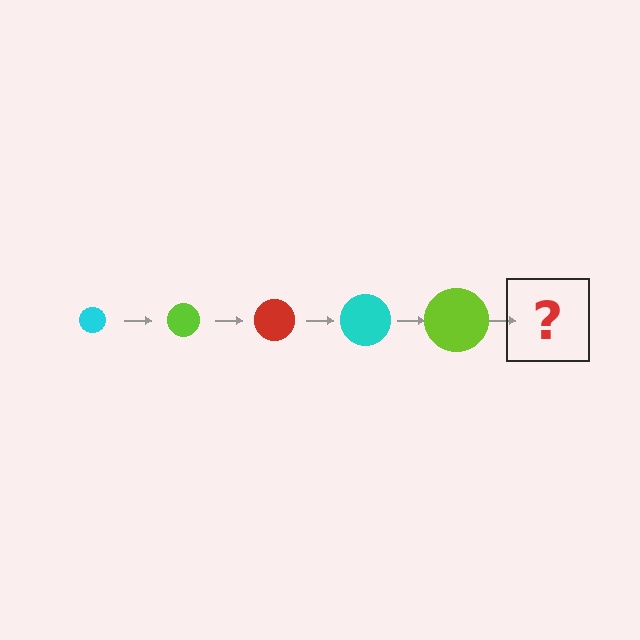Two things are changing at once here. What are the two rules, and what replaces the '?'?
The two rules are that the circle grows larger each step and the color cycles through cyan, lime, and red. The '?' should be a red circle, larger than the previous one.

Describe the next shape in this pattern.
It should be a red circle, larger than the previous one.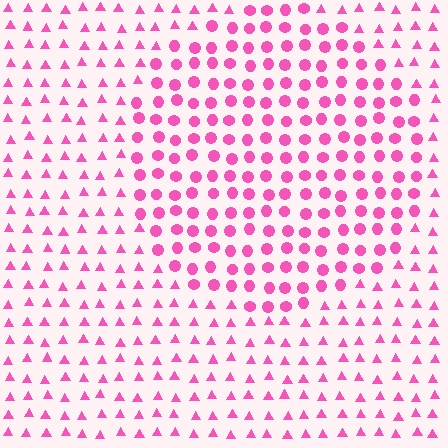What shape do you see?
I see a circle.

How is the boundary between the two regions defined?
The boundary is defined by a change in element shape: circles inside vs. triangles outside. All elements share the same color and spacing.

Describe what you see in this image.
The image is filled with small pink elements arranged in a uniform grid. A circle-shaped region contains circles, while the surrounding area contains triangles. The boundary is defined purely by the change in element shape.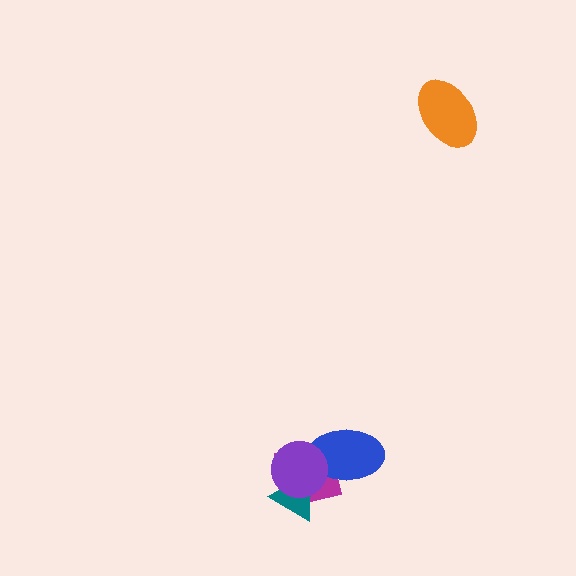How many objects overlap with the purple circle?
3 objects overlap with the purple circle.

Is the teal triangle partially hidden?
Yes, it is partially covered by another shape.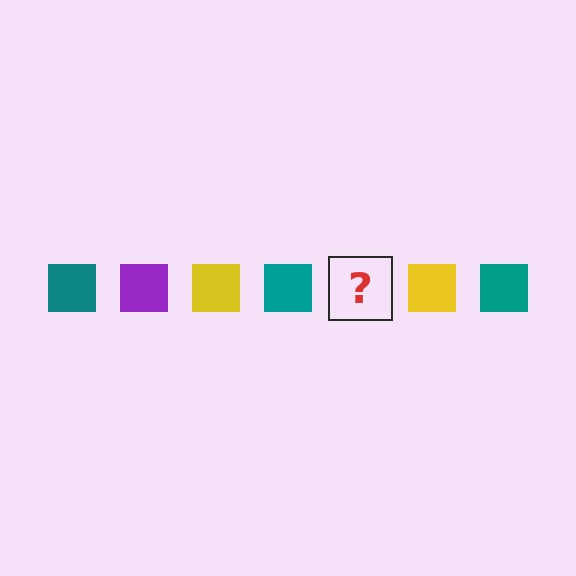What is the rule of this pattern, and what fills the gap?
The rule is that the pattern cycles through teal, purple, yellow squares. The gap should be filled with a purple square.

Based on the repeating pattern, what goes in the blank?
The blank should be a purple square.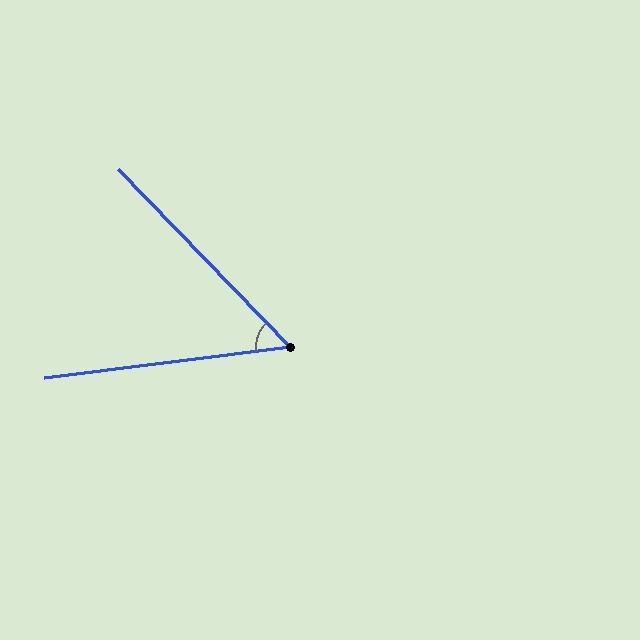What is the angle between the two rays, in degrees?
Approximately 53 degrees.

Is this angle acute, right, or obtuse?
It is acute.